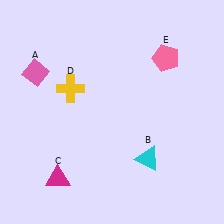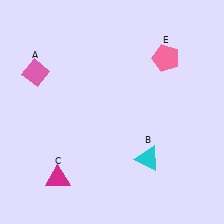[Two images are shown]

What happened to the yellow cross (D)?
The yellow cross (D) was removed in Image 2. It was in the top-left area of Image 1.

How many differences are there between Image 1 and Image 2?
There is 1 difference between the two images.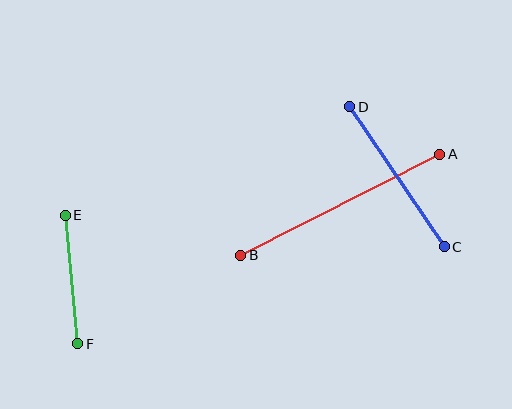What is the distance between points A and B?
The distance is approximately 223 pixels.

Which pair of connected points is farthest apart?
Points A and B are farthest apart.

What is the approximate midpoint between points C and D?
The midpoint is at approximately (397, 177) pixels.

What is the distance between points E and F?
The distance is approximately 129 pixels.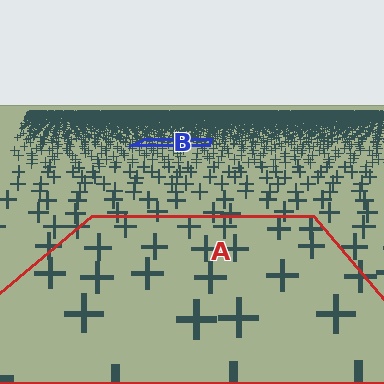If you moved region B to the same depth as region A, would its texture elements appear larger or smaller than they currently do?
They would appear larger. At a closer depth, the same texture elements are projected at a bigger on-screen size.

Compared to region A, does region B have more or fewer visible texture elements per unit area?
Region B has more texture elements per unit area — they are packed more densely because it is farther away.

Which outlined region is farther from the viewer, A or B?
Region B is farther from the viewer — the texture elements inside it appear smaller and more densely packed.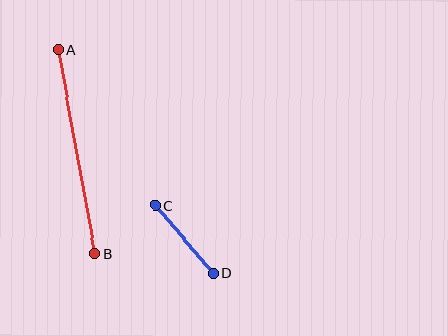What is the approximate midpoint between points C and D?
The midpoint is at approximately (184, 239) pixels.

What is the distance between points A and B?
The distance is approximately 207 pixels.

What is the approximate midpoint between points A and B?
The midpoint is at approximately (77, 152) pixels.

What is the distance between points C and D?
The distance is approximately 90 pixels.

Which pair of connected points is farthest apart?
Points A and B are farthest apart.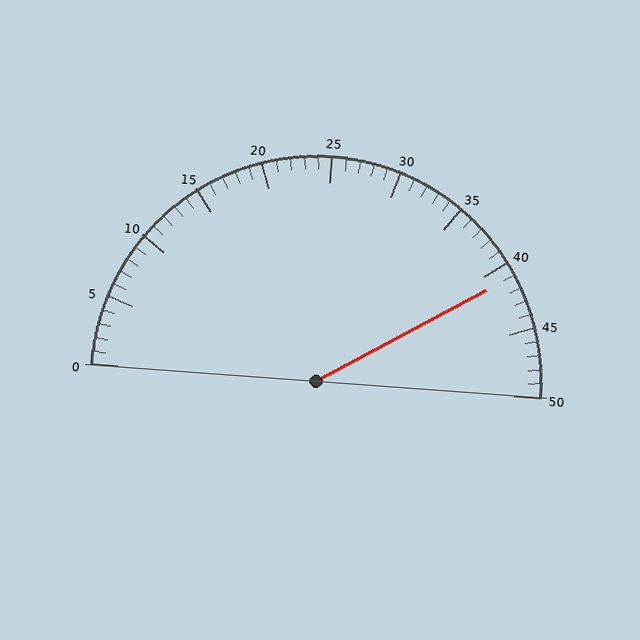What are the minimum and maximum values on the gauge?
The gauge ranges from 0 to 50.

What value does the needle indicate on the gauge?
The needle indicates approximately 41.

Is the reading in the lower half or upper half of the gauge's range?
The reading is in the upper half of the range (0 to 50).